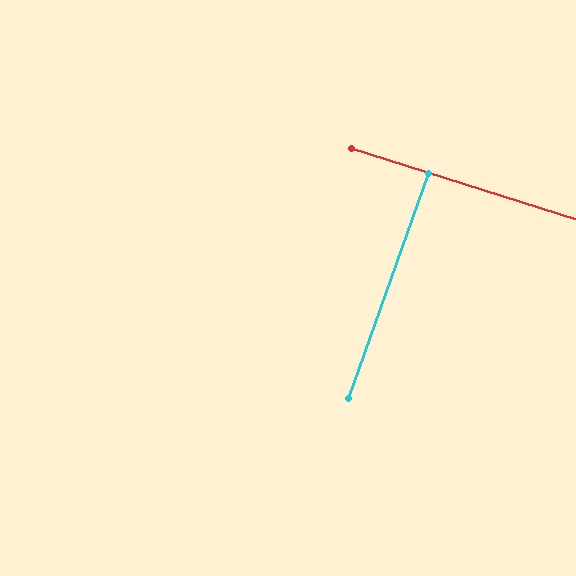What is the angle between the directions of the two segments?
Approximately 88 degrees.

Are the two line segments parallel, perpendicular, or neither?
Perpendicular — they meet at approximately 88°.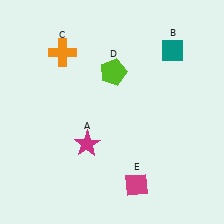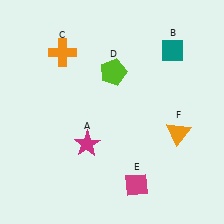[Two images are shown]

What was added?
An orange triangle (F) was added in Image 2.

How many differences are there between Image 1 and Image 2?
There is 1 difference between the two images.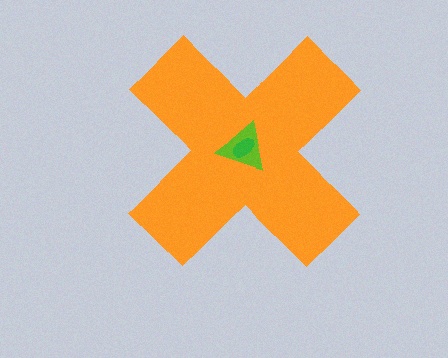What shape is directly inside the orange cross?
The lime triangle.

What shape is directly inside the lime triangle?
The green ellipse.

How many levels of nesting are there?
3.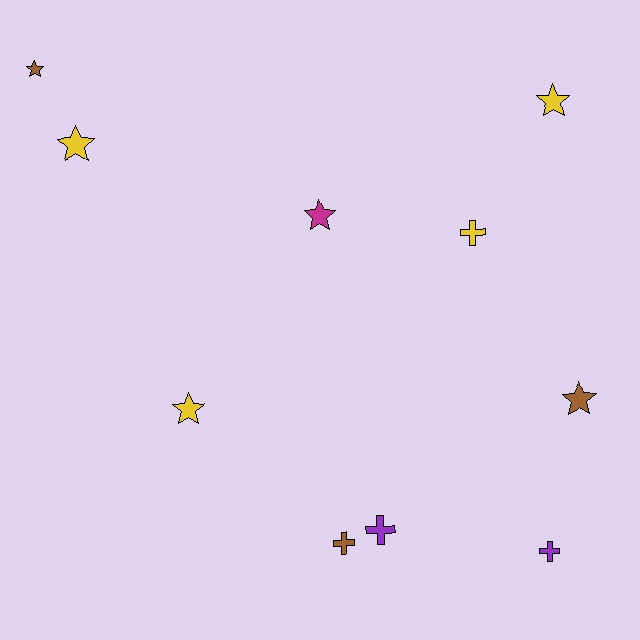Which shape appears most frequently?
Star, with 6 objects.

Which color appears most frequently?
Yellow, with 4 objects.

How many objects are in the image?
There are 10 objects.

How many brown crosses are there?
There is 1 brown cross.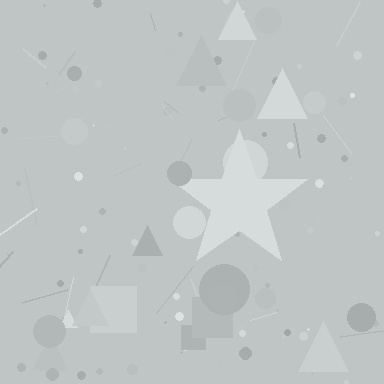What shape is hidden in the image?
A star is hidden in the image.